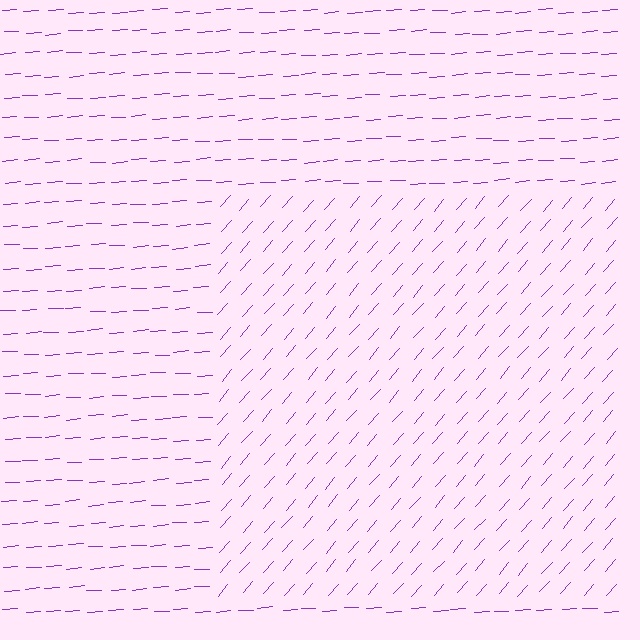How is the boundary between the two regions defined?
The boundary is defined purely by a change in line orientation (approximately 45 degrees difference). All lines are the same color and thickness.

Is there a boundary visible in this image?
Yes, there is a texture boundary formed by a change in line orientation.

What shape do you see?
I see a rectangle.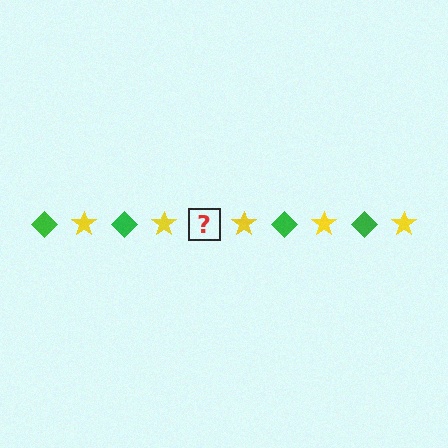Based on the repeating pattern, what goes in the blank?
The blank should be a green diamond.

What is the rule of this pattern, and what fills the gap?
The rule is that the pattern alternates between green diamond and yellow star. The gap should be filled with a green diamond.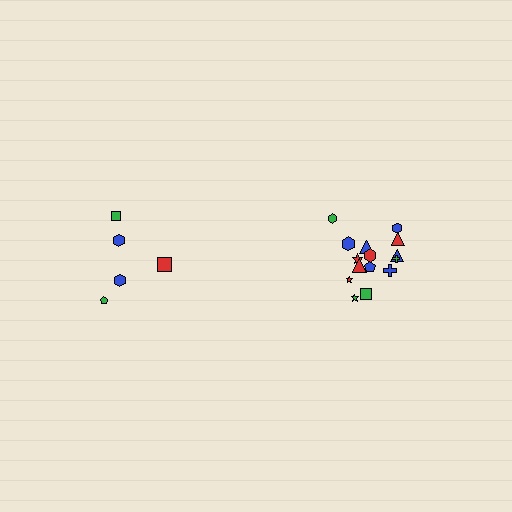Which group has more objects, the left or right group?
The right group.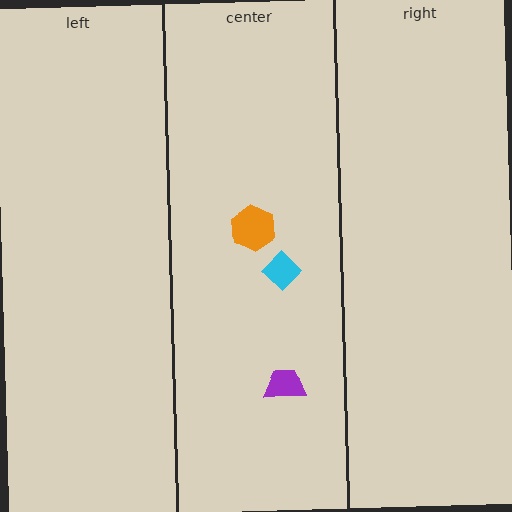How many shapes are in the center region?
3.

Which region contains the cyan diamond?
The center region.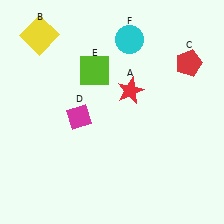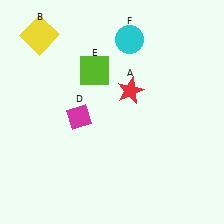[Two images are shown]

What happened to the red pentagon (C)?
The red pentagon (C) was removed in Image 2. It was in the top-right area of Image 1.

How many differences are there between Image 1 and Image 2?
There is 1 difference between the two images.